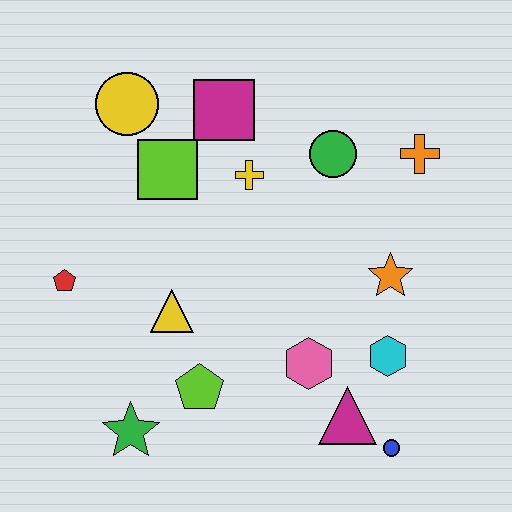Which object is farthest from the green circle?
The green star is farthest from the green circle.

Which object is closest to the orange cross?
The green circle is closest to the orange cross.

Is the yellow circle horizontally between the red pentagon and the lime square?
Yes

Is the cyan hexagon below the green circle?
Yes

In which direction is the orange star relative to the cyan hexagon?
The orange star is above the cyan hexagon.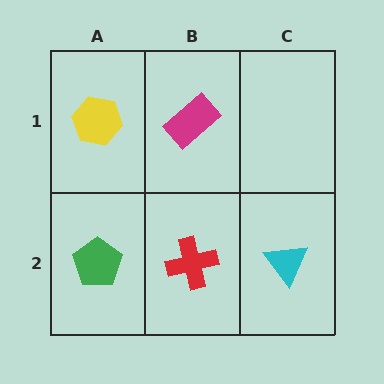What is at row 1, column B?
A magenta rectangle.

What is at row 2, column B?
A red cross.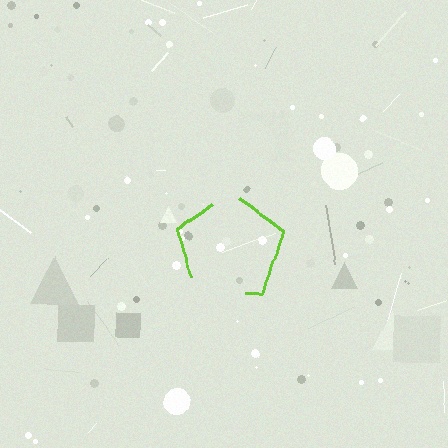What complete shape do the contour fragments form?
The contour fragments form a pentagon.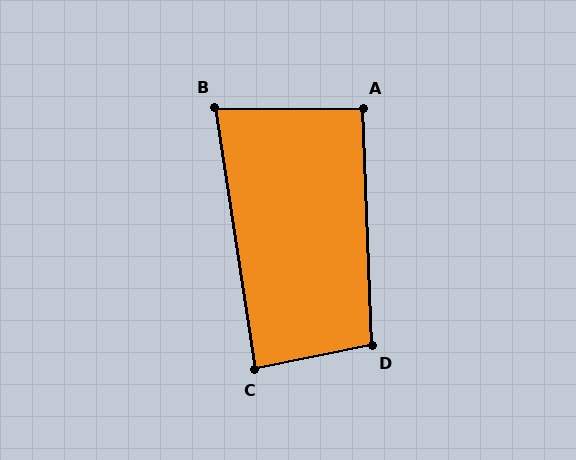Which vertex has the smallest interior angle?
B, at approximately 81 degrees.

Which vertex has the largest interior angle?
D, at approximately 99 degrees.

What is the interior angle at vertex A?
Approximately 93 degrees (approximately right).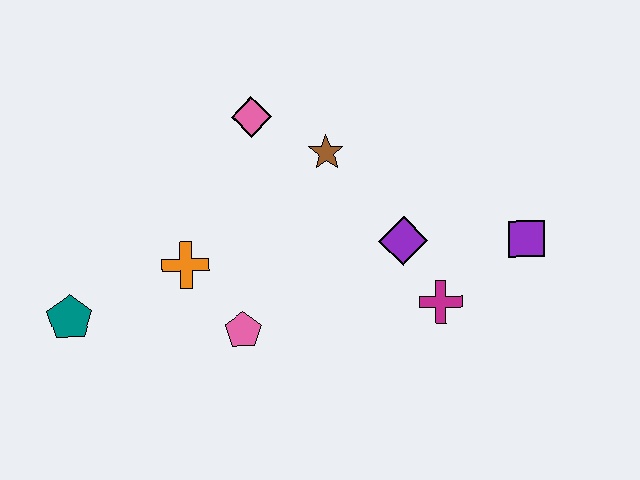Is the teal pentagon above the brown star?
No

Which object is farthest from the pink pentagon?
The purple square is farthest from the pink pentagon.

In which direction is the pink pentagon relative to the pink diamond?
The pink pentagon is below the pink diamond.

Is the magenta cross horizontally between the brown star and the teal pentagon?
No